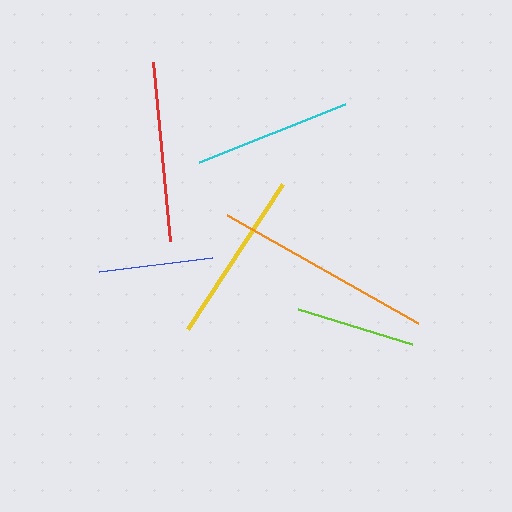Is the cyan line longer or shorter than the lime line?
The cyan line is longer than the lime line.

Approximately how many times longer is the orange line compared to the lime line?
The orange line is approximately 1.8 times the length of the lime line.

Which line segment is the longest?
The orange line is the longest at approximately 220 pixels.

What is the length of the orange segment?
The orange segment is approximately 220 pixels long.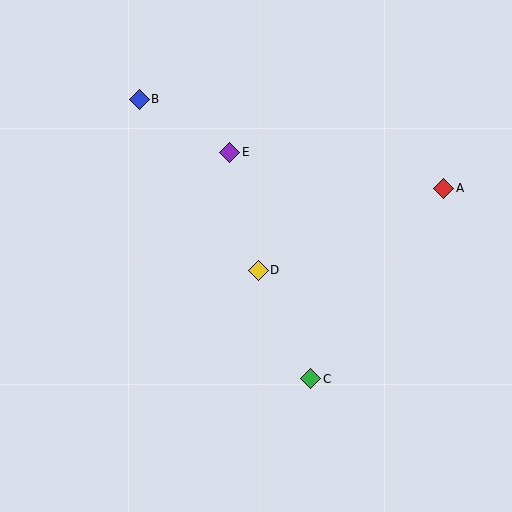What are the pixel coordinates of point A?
Point A is at (444, 188).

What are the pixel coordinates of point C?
Point C is at (311, 379).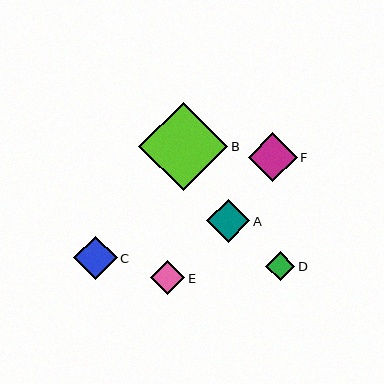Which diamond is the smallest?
Diamond D is the smallest with a size of approximately 29 pixels.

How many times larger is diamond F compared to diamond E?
Diamond F is approximately 1.4 times the size of diamond E.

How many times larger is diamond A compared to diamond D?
Diamond A is approximately 1.5 times the size of diamond D.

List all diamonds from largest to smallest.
From largest to smallest: B, F, C, A, E, D.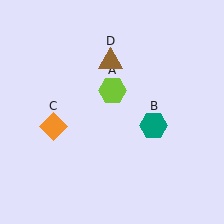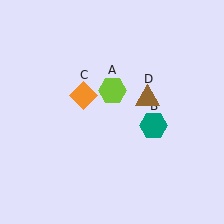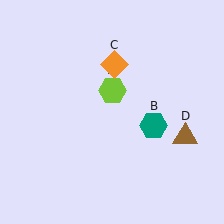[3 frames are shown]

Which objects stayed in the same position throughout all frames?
Lime hexagon (object A) and teal hexagon (object B) remained stationary.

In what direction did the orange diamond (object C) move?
The orange diamond (object C) moved up and to the right.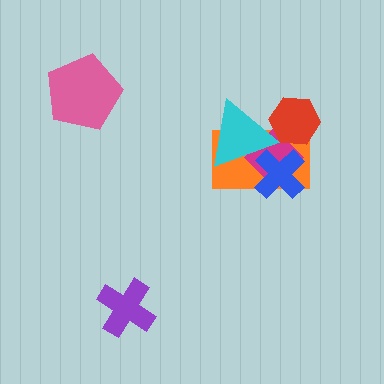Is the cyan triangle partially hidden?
No, no other shape covers it.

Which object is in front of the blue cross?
The cyan triangle is in front of the blue cross.